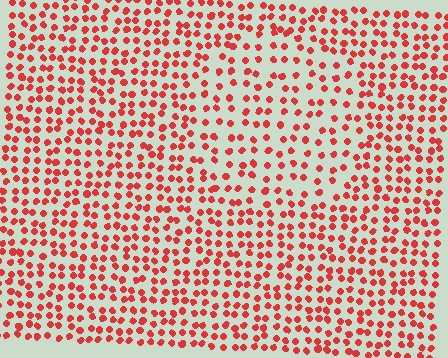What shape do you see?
I see a circle.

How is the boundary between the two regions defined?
The boundary is defined by a change in element density (approximately 1.6x ratio). All elements are the same color, size, and shape.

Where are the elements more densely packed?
The elements are more densely packed outside the circle boundary.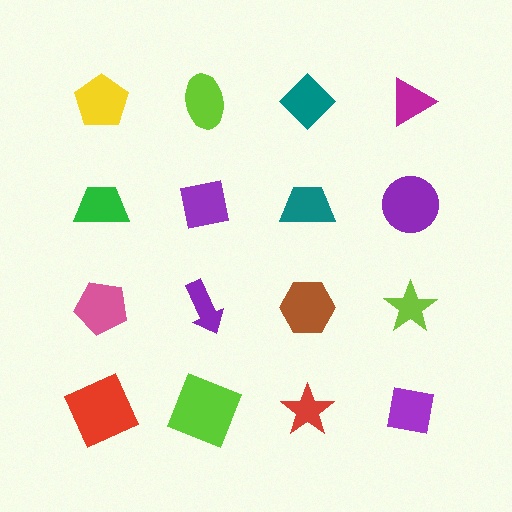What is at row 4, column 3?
A red star.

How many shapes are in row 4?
4 shapes.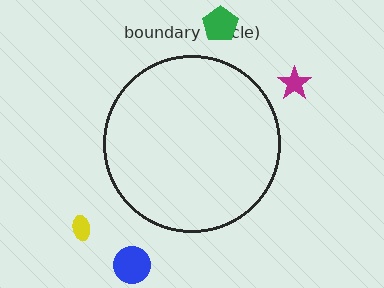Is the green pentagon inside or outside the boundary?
Outside.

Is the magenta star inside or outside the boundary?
Outside.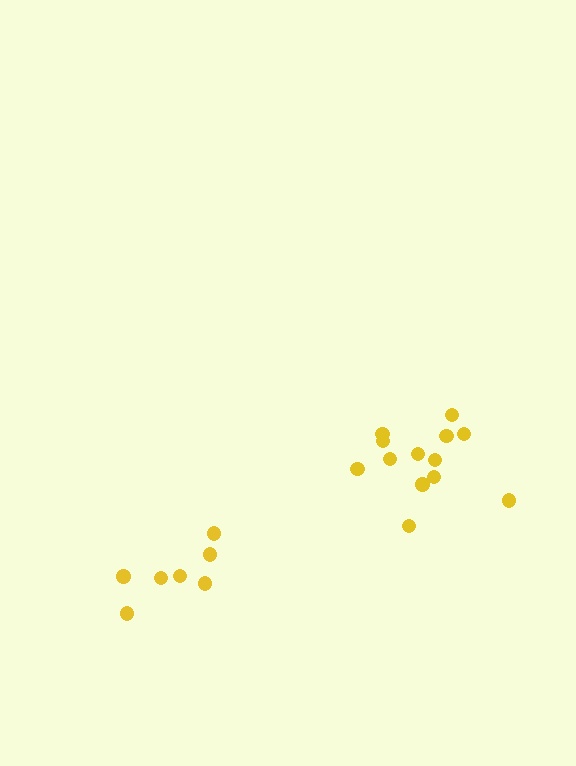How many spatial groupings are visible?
There are 2 spatial groupings.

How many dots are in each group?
Group 1: 7 dots, Group 2: 13 dots (20 total).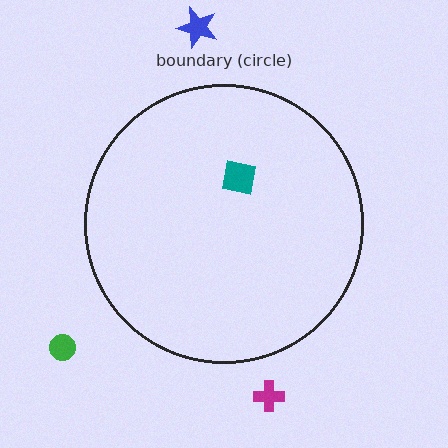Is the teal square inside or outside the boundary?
Inside.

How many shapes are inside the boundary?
1 inside, 3 outside.